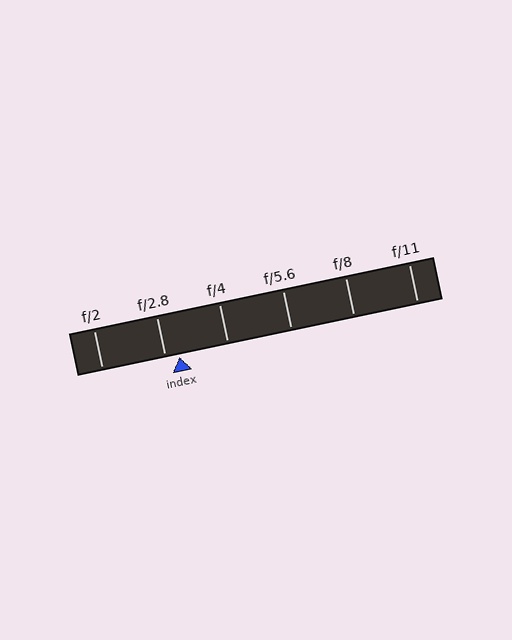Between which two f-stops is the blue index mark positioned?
The index mark is between f/2.8 and f/4.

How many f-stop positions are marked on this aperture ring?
There are 6 f-stop positions marked.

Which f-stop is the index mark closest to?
The index mark is closest to f/2.8.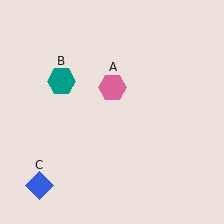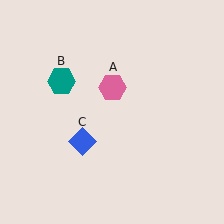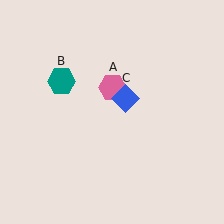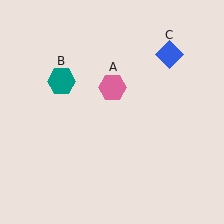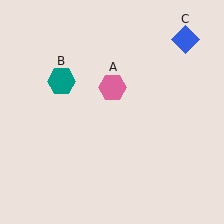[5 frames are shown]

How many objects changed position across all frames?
1 object changed position: blue diamond (object C).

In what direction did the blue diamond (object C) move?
The blue diamond (object C) moved up and to the right.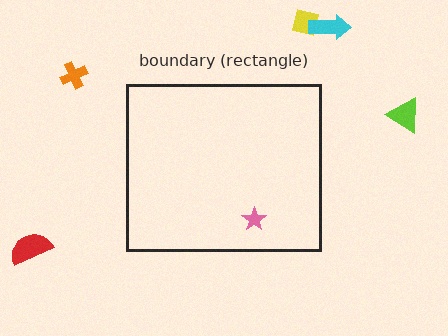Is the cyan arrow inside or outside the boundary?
Outside.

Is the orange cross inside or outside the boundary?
Outside.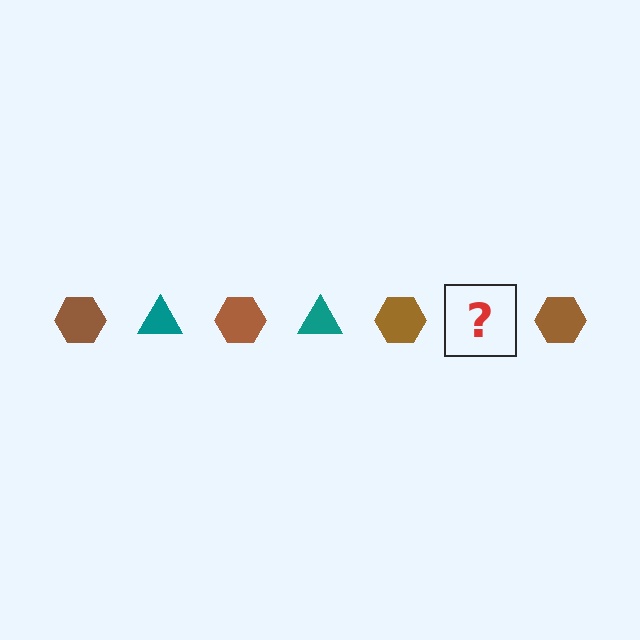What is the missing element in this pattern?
The missing element is a teal triangle.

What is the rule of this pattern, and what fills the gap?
The rule is that the pattern alternates between brown hexagon and teal triangle. The gap should be filled with a teal triangle.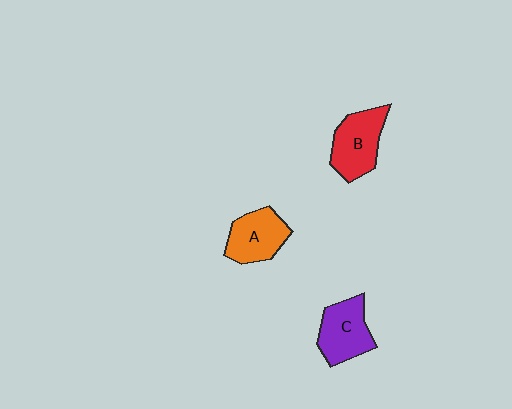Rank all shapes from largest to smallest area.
From largest to smallest: B (red), C (purple), A (orange).